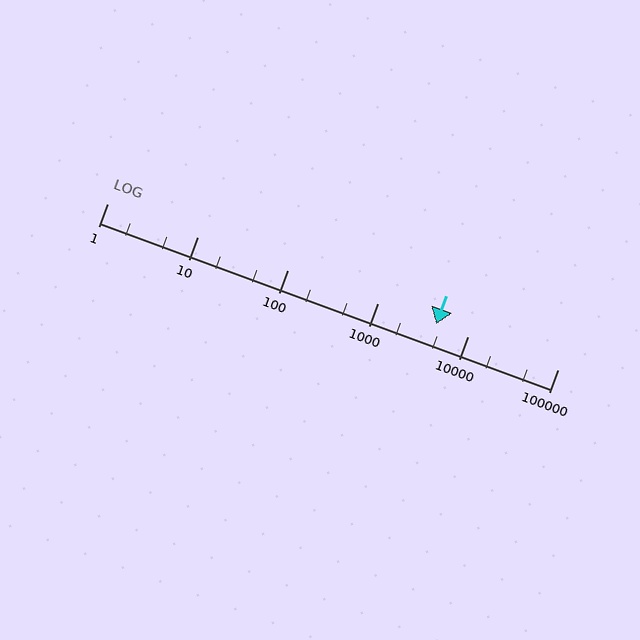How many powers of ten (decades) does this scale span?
The scale spans 5 decades, from 1 to 100000.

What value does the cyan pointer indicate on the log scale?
The pointer indicates approximately 4500.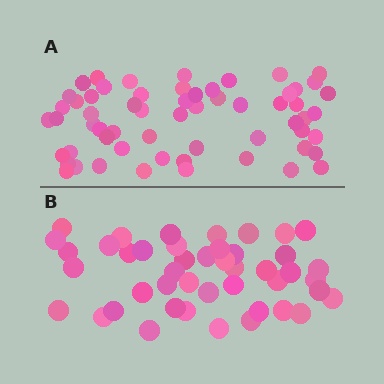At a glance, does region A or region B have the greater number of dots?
Region A (the top region) has more dots.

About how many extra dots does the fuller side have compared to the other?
Region A has approximately 15 more dots than region B.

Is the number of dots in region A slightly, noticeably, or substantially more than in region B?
Region A has noticeably more, but not dramatically so. The ratio is roughly 1.3 to 1.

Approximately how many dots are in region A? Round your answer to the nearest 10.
About 60 dots.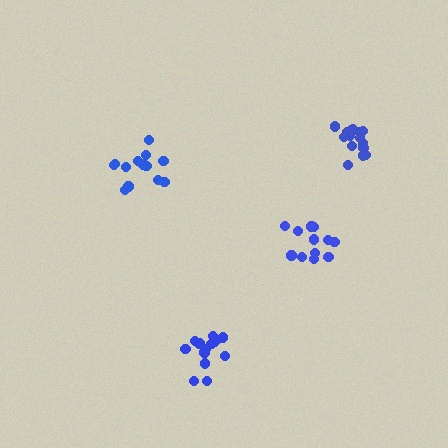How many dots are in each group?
Group 1: 15 dots, Group 2: 12 dots, Group 3: 14 dots, Group 4: 15 dots (56 total).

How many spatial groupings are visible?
There are 4 spatial groupings.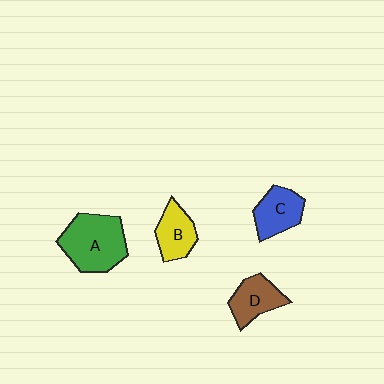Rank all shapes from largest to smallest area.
From largest to smallest: A (green), C (blue), D (brown), B (yellow).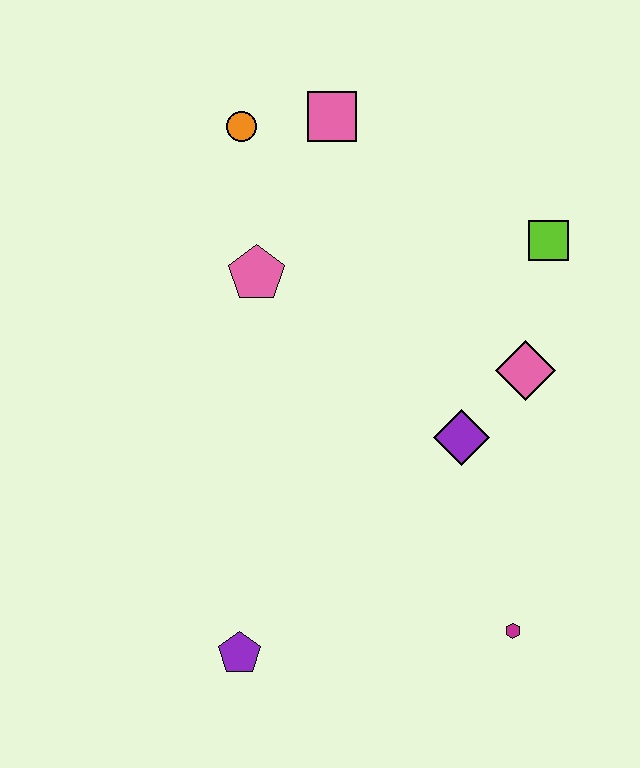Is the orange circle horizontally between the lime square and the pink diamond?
No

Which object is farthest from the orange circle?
The magenta hexagon is farthest from the orange circle.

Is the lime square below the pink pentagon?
No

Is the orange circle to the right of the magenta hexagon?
No